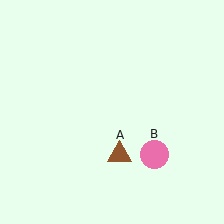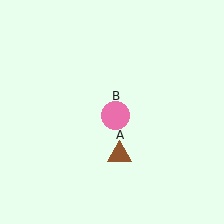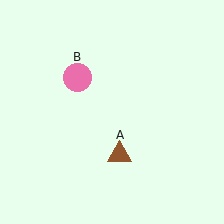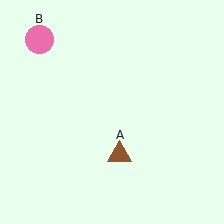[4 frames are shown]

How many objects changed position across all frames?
1 object changed position: pink circle (object B).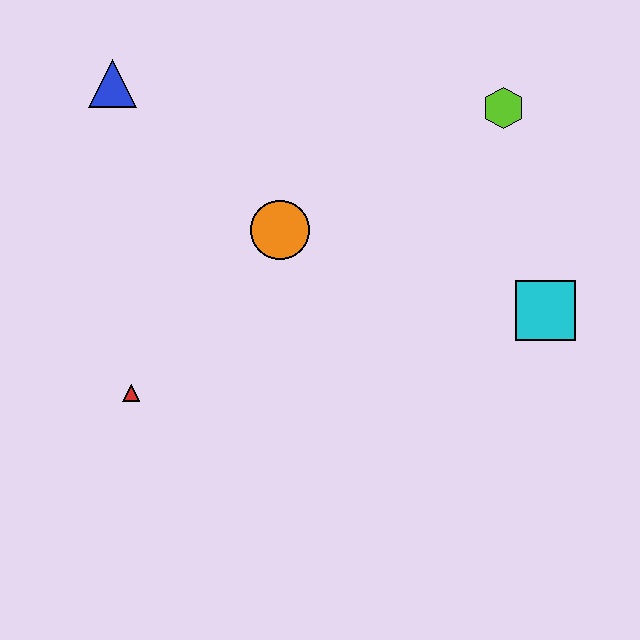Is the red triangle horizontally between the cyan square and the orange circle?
No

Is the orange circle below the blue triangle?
Yes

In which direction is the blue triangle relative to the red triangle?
The blue triangle is above the red triangle.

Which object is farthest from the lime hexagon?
The red triangle is farthest from the lime hexagon.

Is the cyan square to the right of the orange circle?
Yes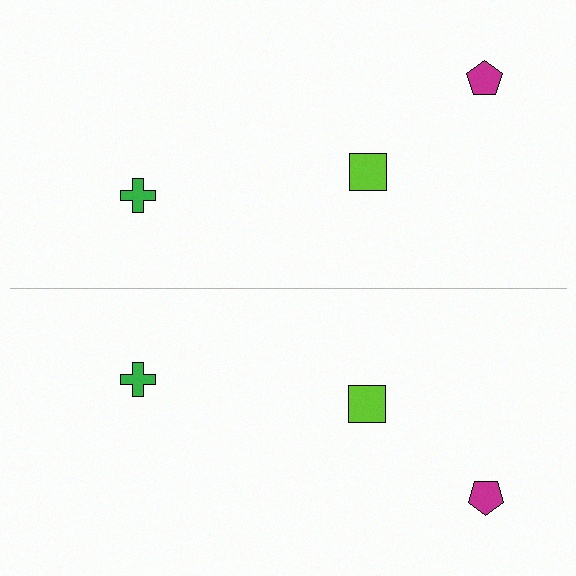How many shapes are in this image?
There are 6 shapes in this image.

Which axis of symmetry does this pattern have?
The pattern has a horizontal axis of symmetry running through the center of the image.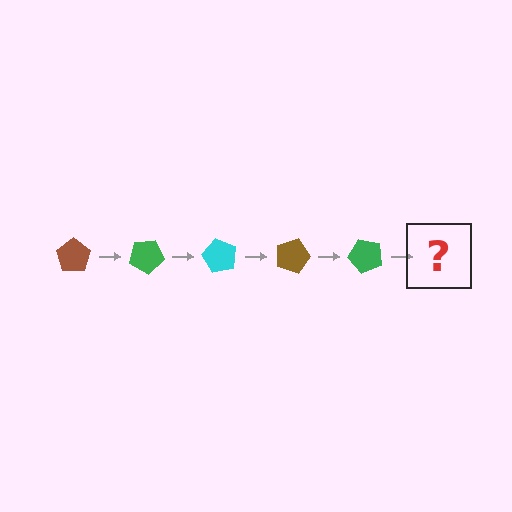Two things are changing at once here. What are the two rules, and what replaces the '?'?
The two rules are that it rotates 30 degrees each step and the color cycles through brown, green, and cyan. The '?' should be a cyan pentagon, rotated 150 degrees from the start.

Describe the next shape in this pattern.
It should be a cyan pentagon, rotated 150 degrees from the start.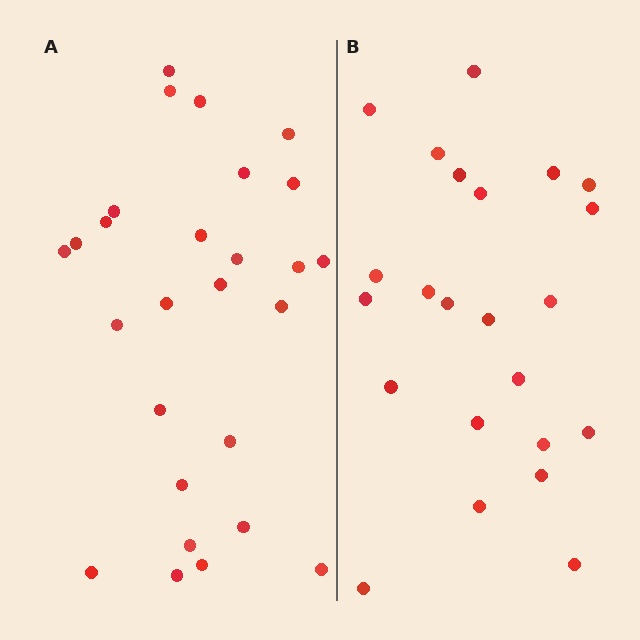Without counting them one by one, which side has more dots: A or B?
Region A (the left region) has more dots.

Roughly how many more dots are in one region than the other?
Region A has about 4 more dots than region B.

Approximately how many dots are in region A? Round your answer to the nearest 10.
About 30 dots. (The exact count is 27, which rounds to 30.)